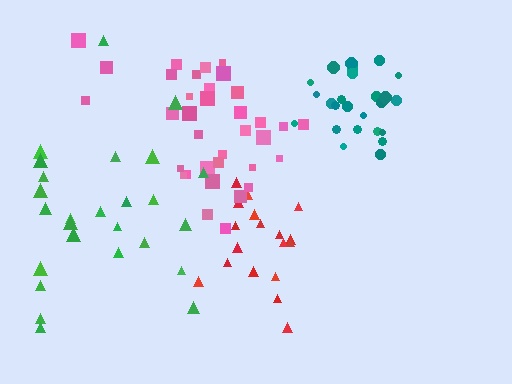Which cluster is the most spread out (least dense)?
Green.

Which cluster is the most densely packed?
Teal.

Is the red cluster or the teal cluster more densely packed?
Teal.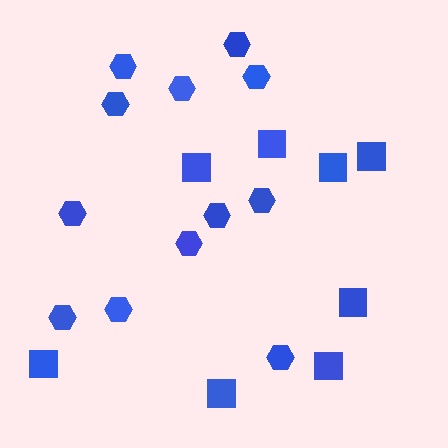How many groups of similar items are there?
There are 2 groups: one group of hexagons (12) and one group of squares (8).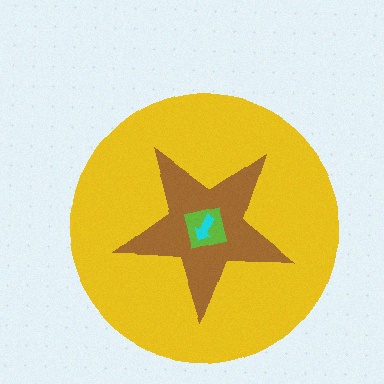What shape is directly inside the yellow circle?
The brown star.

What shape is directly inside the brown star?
The lime square.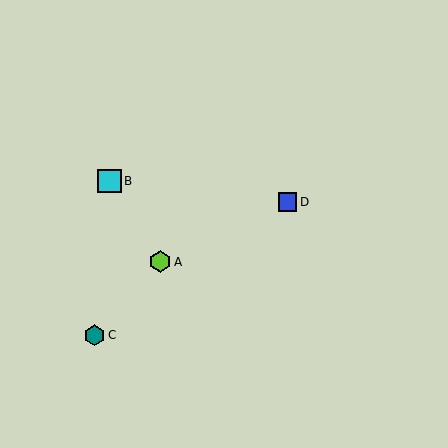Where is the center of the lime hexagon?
The center of the lime hexagon is at (160, 262).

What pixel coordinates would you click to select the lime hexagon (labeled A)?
Click at (160, 262) to select the lime hexagon A.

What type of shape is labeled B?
Shape B is a cyan square.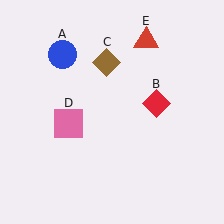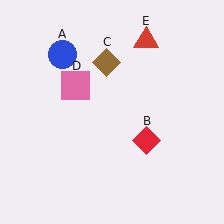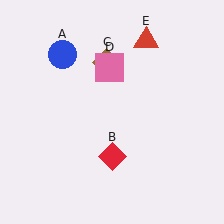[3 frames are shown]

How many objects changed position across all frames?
2 objects changed position: red diamond (object B), pink square (object D).